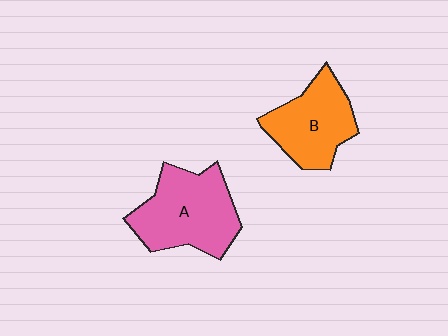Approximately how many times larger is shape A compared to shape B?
Approximately 1.2 times.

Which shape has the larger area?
Shape A (pink).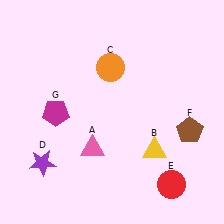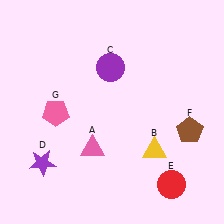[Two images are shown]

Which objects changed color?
C changed from orange to purple. G changed from magenta to pink.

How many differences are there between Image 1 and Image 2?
There are 2 differences between the two images.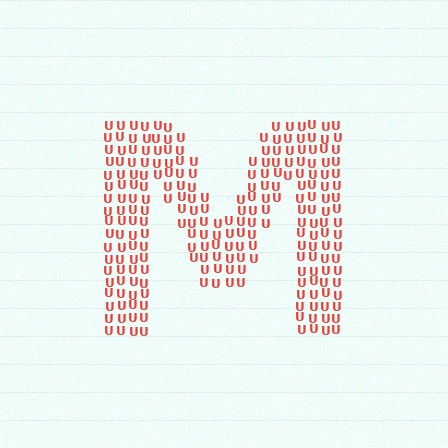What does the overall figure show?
The overall figure shows the letter M.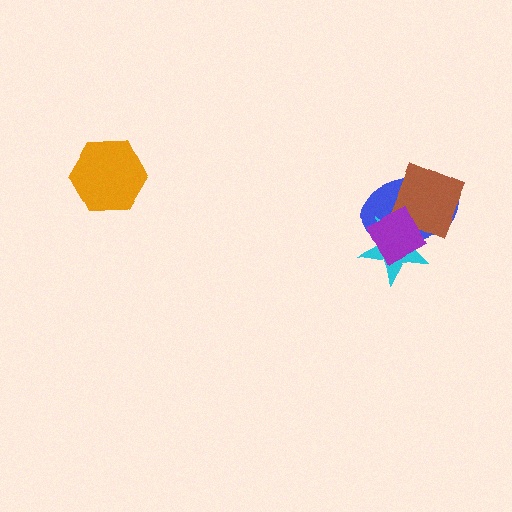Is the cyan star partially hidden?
Yes, it is partially covered by another shape.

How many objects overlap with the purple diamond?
3 objects overlap with the purple diamond.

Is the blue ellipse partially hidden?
Yes, it is partially covered by another shape.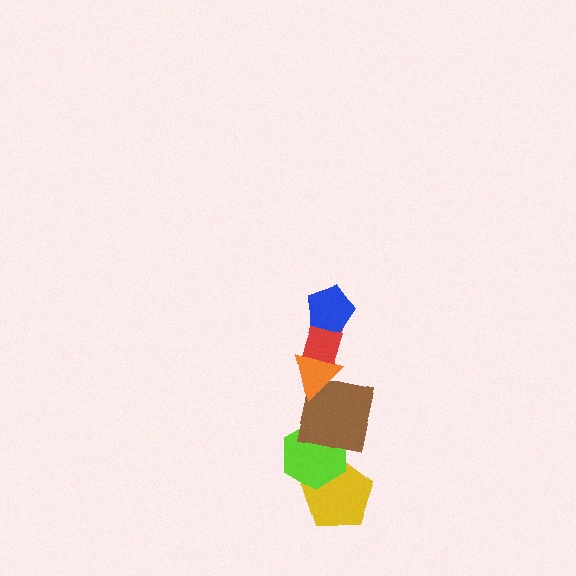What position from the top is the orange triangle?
The orange triangle is 3rd from the top.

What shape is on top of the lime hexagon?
The brown square is on top of the lime hexagon.